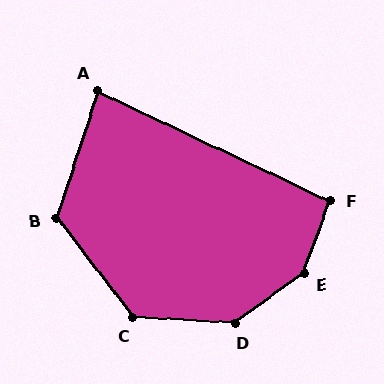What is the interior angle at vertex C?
Approximately 131 degrees (obtuse).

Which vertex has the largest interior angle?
E, at approximately 146 degrees.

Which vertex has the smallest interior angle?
A, at approximately 83 degrees.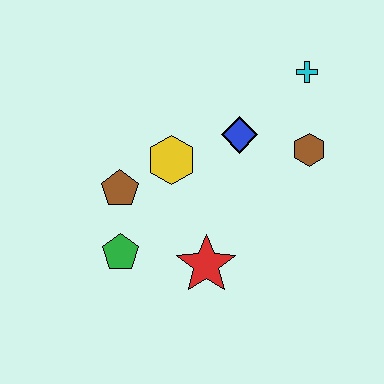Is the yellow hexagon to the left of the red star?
Yes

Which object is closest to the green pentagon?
The brown pentagon is closest to the green pentagon.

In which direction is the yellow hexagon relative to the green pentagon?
The yellow hexagon is above the green pentagon.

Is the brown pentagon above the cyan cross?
No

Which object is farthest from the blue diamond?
The green pentagon is farthest from the blue diamond.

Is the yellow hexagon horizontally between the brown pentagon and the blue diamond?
Yes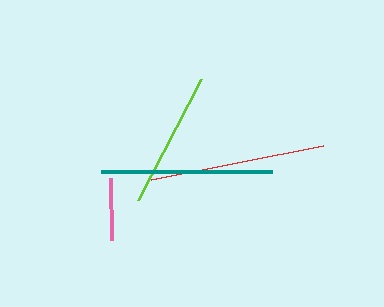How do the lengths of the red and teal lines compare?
The red and teal lines are approximately the same length.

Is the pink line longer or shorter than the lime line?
The lime line is longer than the pink line.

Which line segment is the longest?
The red line is the longest at approximately 175 pixels.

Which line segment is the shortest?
The pink line is the shortest at approximately 62 pixels.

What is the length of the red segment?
The red segment is approximately 175 pixels long.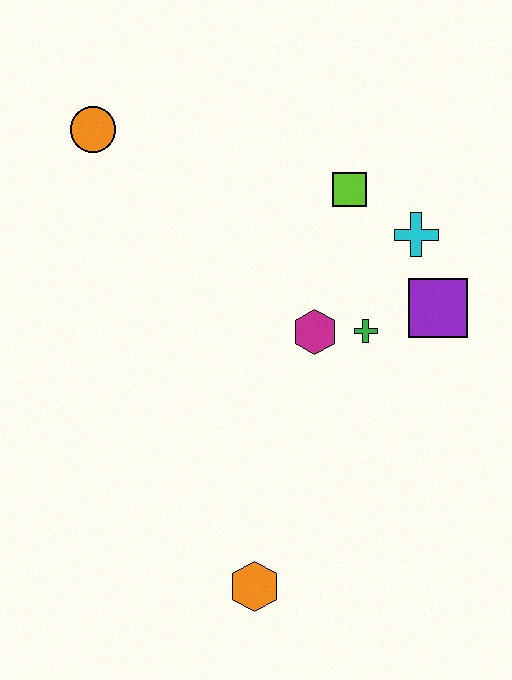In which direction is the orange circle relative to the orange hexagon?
The orange circle is above the orange hexagon.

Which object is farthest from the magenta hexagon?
The orange circle is farthest from the magenta hexagon.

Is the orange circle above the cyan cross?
Yes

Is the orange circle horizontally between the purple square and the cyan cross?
No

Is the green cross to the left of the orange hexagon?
No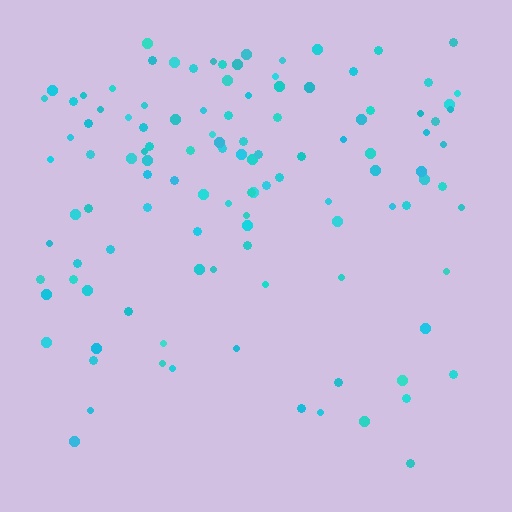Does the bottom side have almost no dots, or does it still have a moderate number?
Still a moderate number, just noticeably fewer than the top.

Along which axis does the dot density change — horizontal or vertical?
Vertical.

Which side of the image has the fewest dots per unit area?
The bottom.